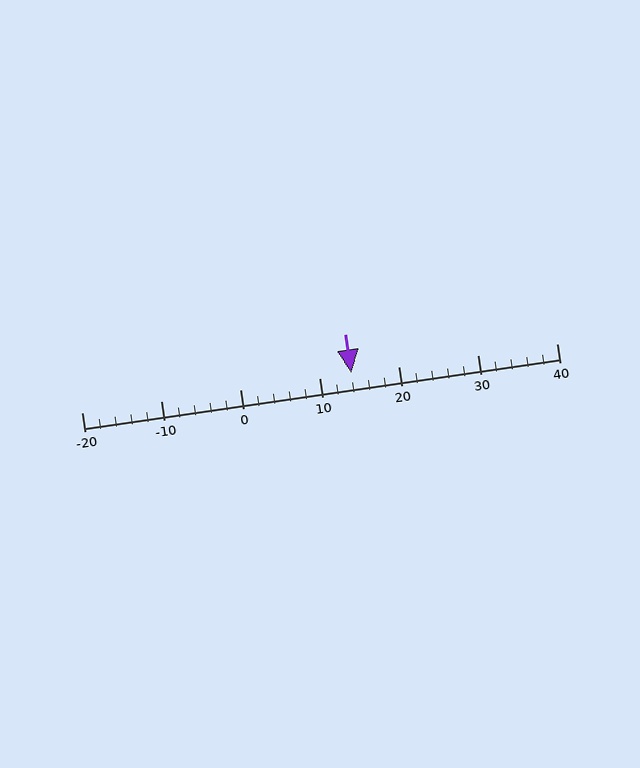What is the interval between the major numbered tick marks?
The major tick marks are spaced 10 units apart.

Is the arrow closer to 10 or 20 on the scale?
The arrow is closer to 10.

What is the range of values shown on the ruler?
The ruler shows values from -20 to 40.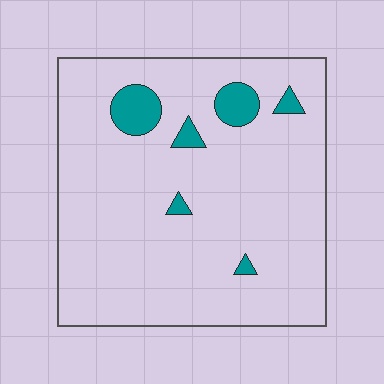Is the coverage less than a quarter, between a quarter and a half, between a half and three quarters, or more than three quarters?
Less than a quarter.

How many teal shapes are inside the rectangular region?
6.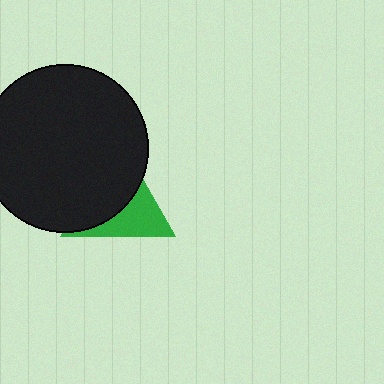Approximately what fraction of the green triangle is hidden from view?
Roughly 58% of the green triangle is hidden behind the black circle.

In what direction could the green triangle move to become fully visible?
The green triangle could move toward the lower-right. That would shift it out from behind the black circle entirely.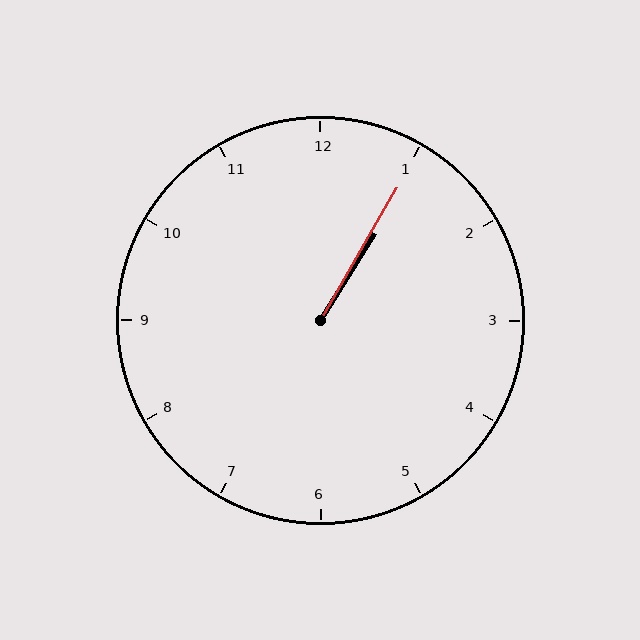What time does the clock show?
1:05.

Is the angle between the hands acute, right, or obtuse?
It is acute.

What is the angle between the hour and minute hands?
Approximately 2 degrees.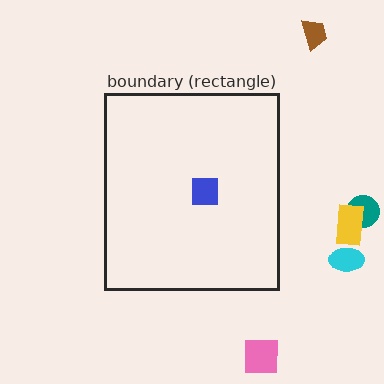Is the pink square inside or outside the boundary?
Outside.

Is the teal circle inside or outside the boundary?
Outside.